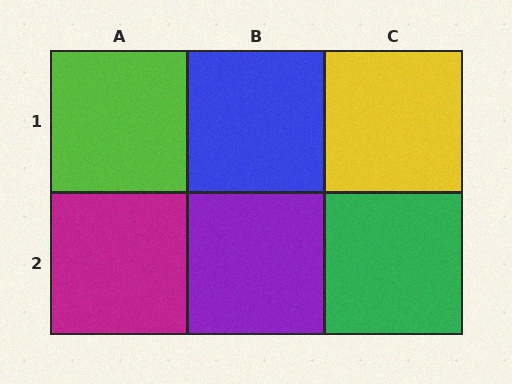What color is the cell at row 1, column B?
Blue.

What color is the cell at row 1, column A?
Lime.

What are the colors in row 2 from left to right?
Magenta, purple, green.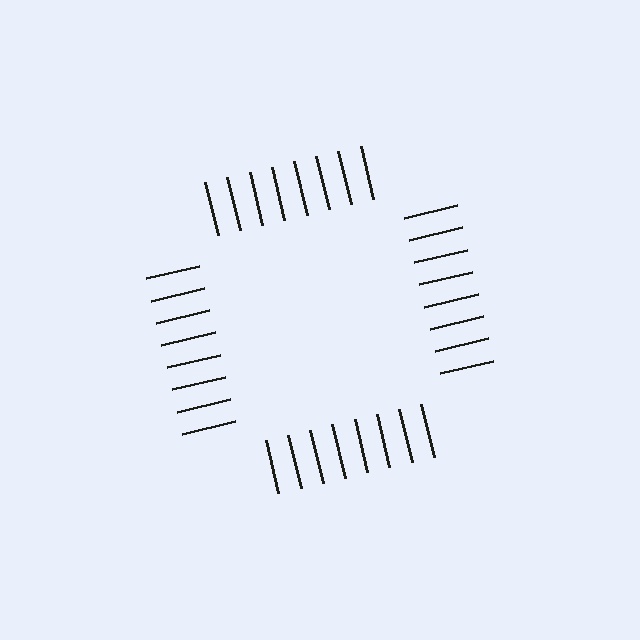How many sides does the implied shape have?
4 sides — the line-ends trace a square.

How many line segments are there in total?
32 — 8 along each of the 4 edges.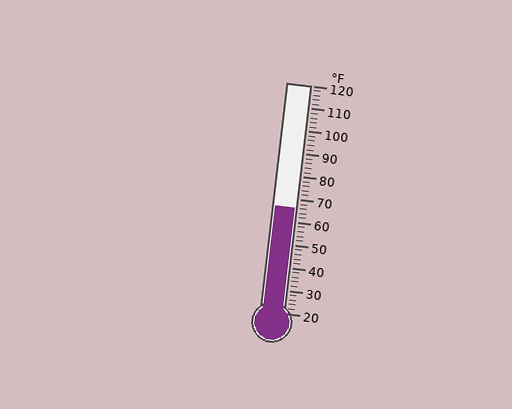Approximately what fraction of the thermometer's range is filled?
The thermometer is filled to approximately 45% of its range.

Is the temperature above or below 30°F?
The temperature is above 30°F.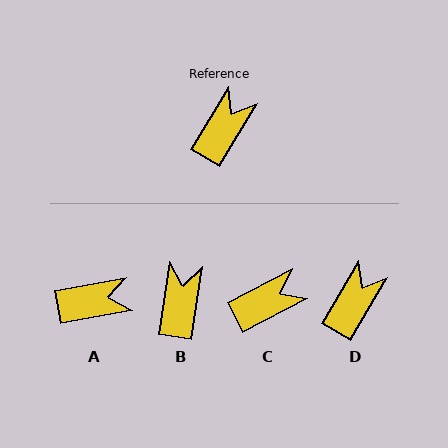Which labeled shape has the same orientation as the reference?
D.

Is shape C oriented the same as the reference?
No, it is off by about 32 degrees.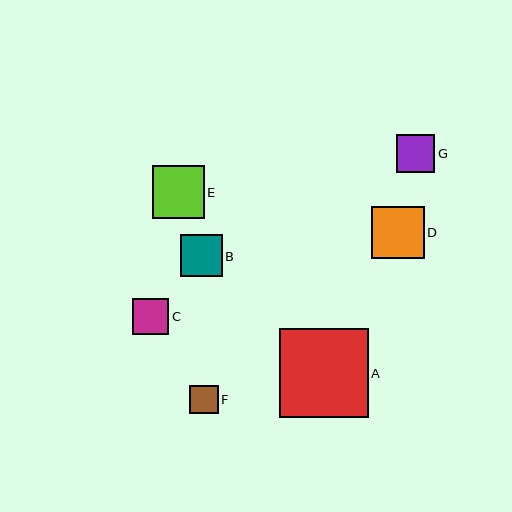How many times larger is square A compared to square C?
Square A is approximately 2.5 times the size of square C.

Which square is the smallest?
Square F is the smallest with a size of approximately 28 pixels.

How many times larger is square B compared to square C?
Square B is approximately 1.2 times the size of square C.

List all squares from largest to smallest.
From largest to smallest: A, E, D, B, G, C, F.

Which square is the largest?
Square A is the largest with a size of approximately 89 pixels.